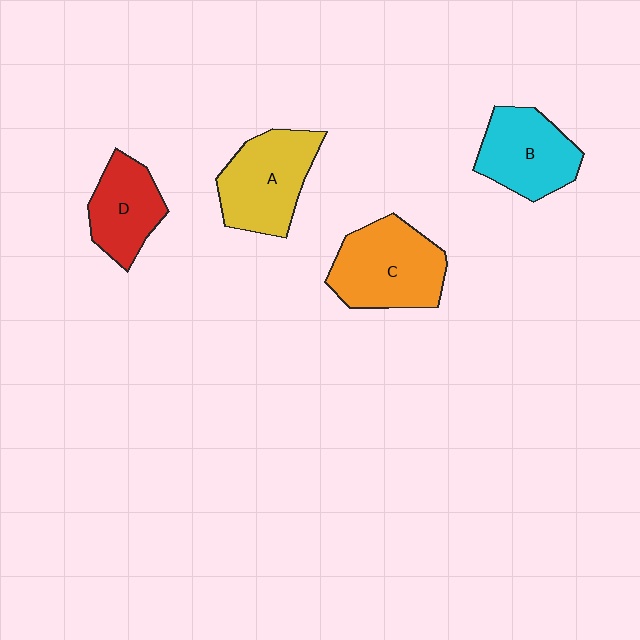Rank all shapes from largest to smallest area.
From largest to smallest: C (orange), A (yellow), B (cyan), D (red).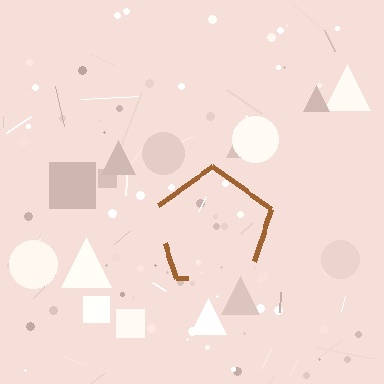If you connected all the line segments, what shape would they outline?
They would outline a pentagon.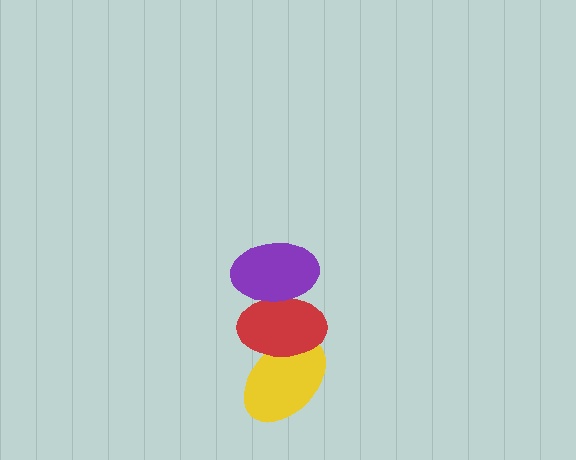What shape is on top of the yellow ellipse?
The red ellipse is on top of the yellow ellipse.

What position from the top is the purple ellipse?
The purple ellipse is 1st from the top.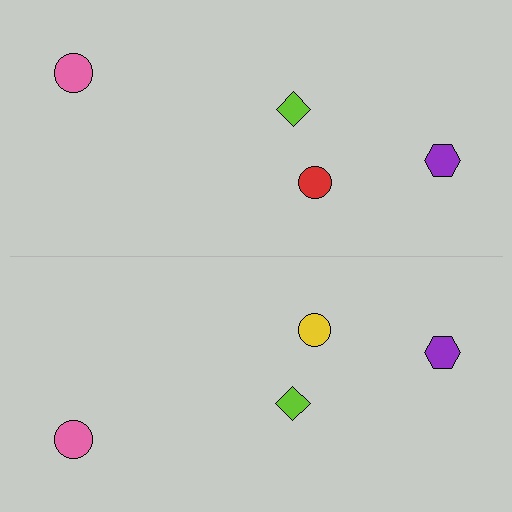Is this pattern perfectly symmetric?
No, the pattern is not perfectly symmetric. The yellow circle on the bottom side breaks the symmetry — its mirror counterpart is red.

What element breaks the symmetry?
The yellow circle on the bottom side breaks the symmetry — its mirror counterpart is red.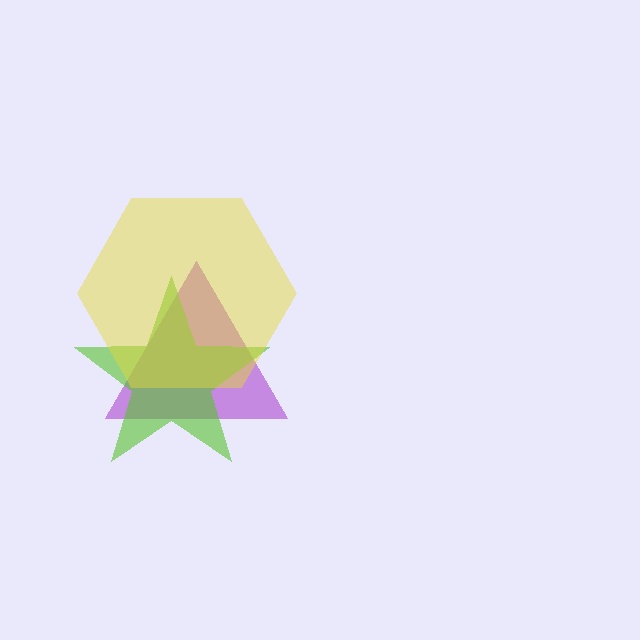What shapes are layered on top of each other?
The layered shapes are: a purple triangle, a lime star, a yellow hexagon.